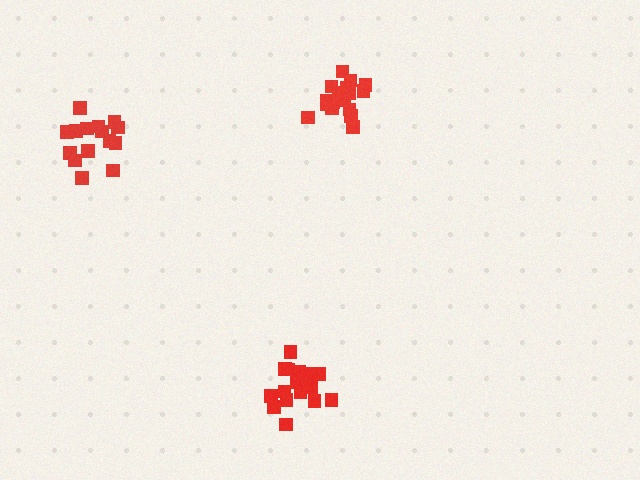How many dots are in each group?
Group 1: 17 dots, Group 2: 15 dots, Group 3: 17 dots (49 total).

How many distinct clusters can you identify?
There are 3 distinct clusters.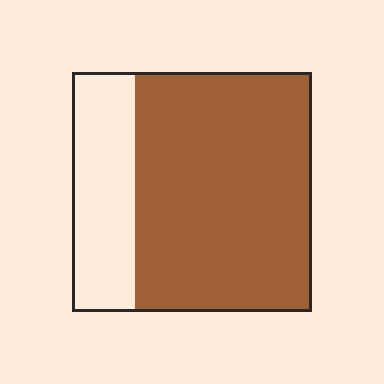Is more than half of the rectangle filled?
Yes.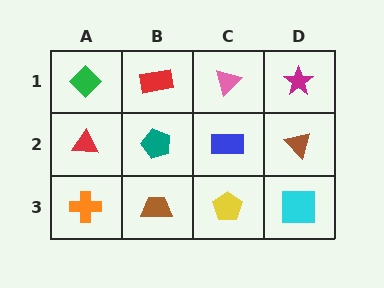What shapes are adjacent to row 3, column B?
A teal pentagon (row 2, column B), an orange cross (row 3, column A), a yellow pentagon (row 3, column C).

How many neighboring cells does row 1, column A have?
2.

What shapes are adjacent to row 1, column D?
A brown triangle (row 2, column D), a pink triangle (row 1, column C).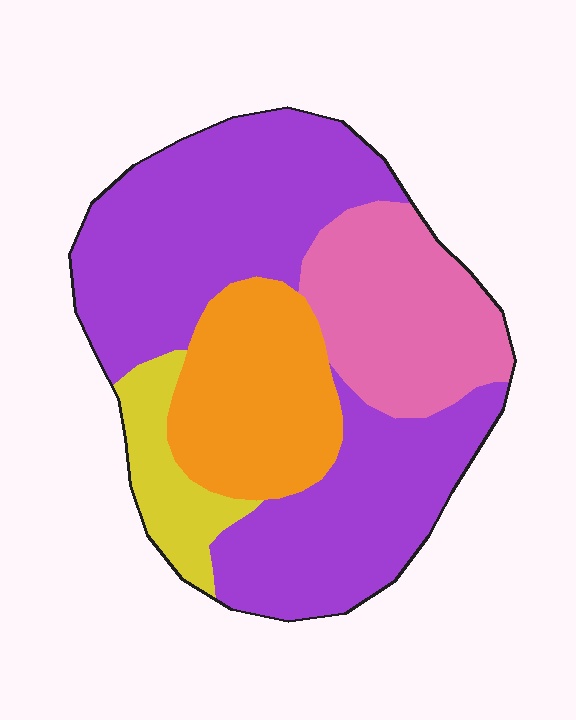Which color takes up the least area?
Yellow, at roughly 10%.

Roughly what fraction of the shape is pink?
Pink takes up about one fifth (1/5) of the shape.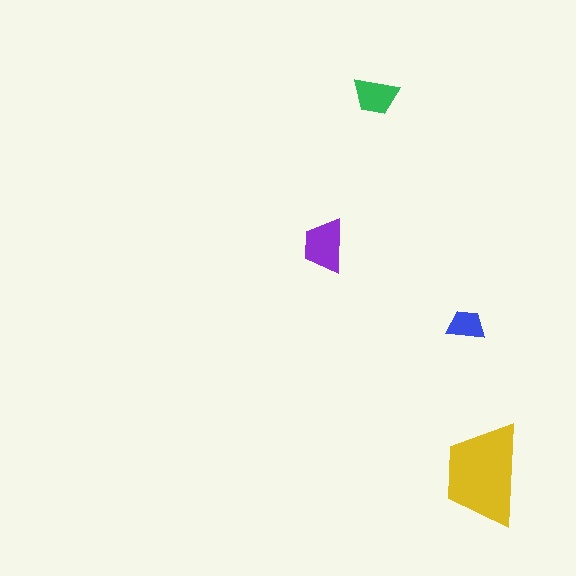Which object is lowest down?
The yellow trapezoid is bottommost.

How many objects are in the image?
There are 4 objects in the image.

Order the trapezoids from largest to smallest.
the yellow one, the purple one, the green one, the blue one.